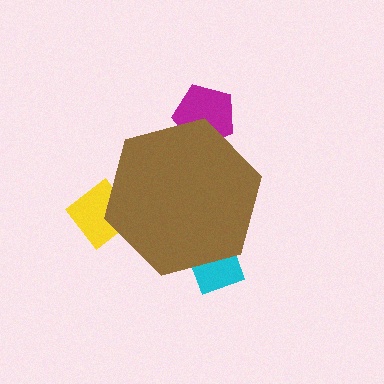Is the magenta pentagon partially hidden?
Yes, the magenta pentagon is partially hidden behind the brown hexagon.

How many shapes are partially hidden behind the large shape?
3 shapes are partially hidden.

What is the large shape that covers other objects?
A brown hexagon.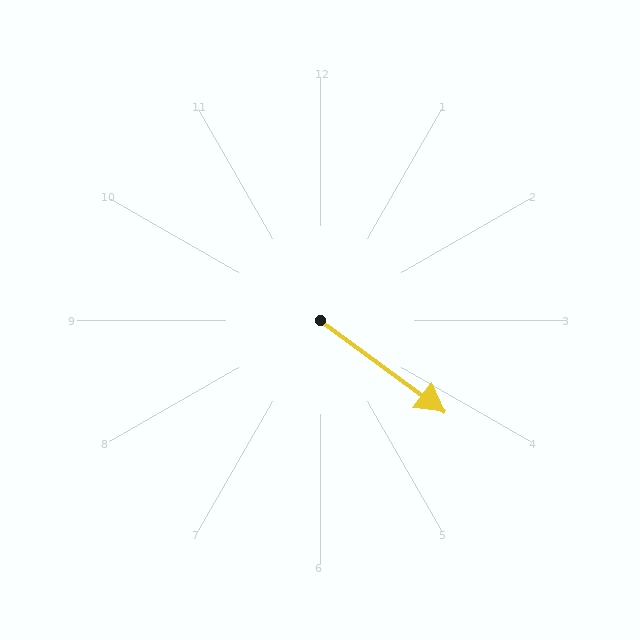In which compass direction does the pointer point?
Southeast.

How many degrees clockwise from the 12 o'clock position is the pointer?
Approximately 126 degrees.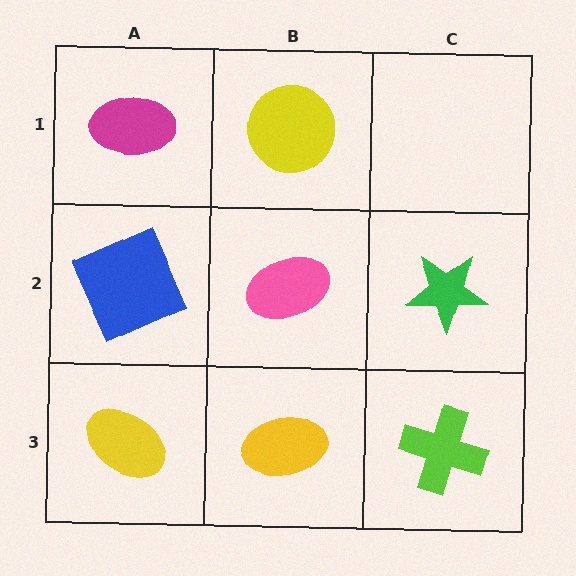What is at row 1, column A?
A magenta ellipse.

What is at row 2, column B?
A pink ellipse.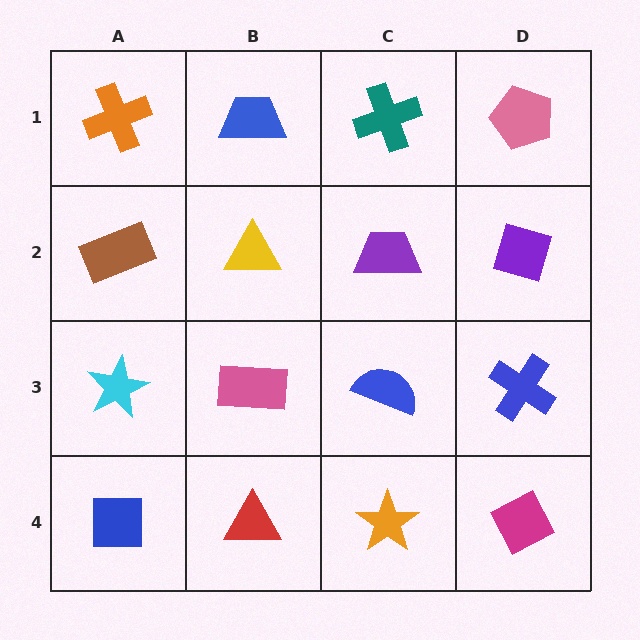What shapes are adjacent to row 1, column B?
A yellow triangle (row 2, column B), an orange cross (row 1, column A), a teal cross (row 1, column C).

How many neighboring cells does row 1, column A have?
2.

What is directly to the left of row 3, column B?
A cyan star.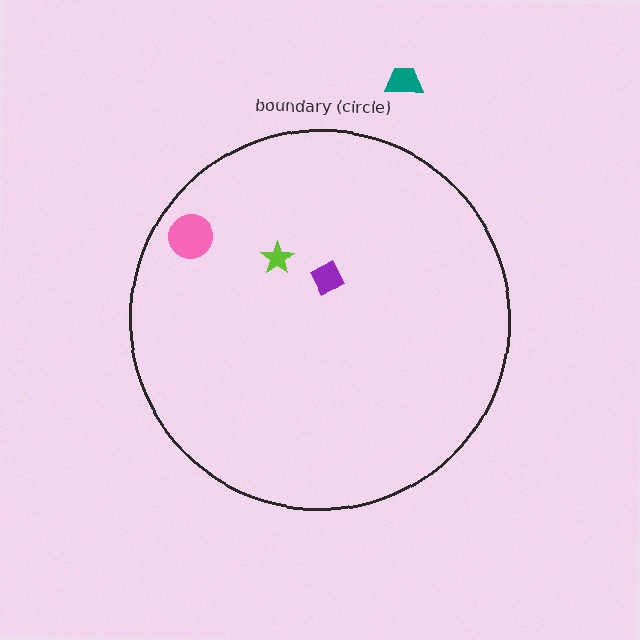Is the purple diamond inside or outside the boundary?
Inside.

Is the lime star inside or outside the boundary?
Inside.